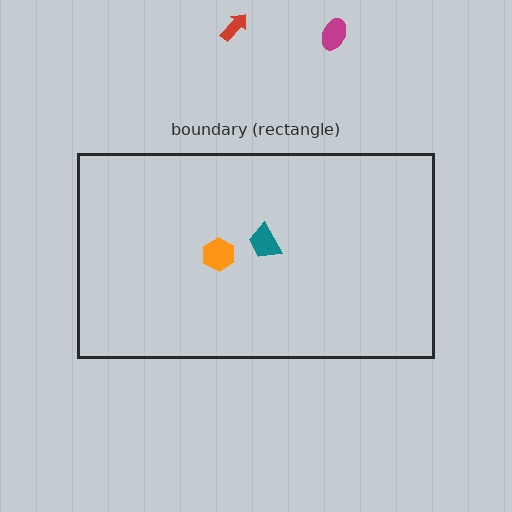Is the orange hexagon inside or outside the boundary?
Inside.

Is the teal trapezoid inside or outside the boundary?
Inside.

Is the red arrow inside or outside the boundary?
Outside.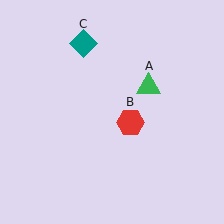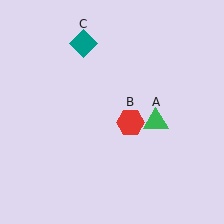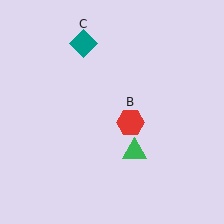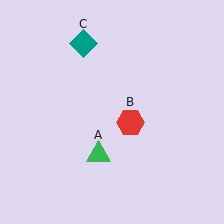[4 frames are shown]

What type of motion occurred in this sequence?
The green triangle (object A) rotated clockwise around the center of the scene.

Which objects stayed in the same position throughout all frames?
Red hexagon (object B) and teal diamond (object C) remained stationary.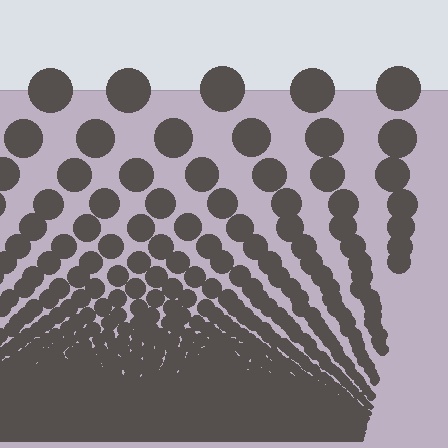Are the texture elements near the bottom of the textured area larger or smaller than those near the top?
Smaller. The gradient is inverted — elements near the bottom are smaller and denser.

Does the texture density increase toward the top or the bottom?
Density increases toward the bottom.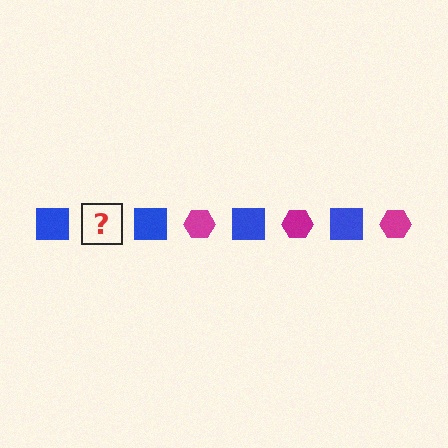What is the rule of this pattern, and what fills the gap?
The rule is that the pattern alternates between blue square and magenta hexagon. The gap should be filled with a magenta hexagon.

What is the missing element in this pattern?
The missing element is a magenta hexagon.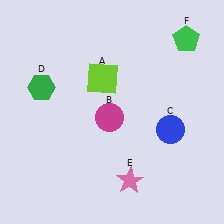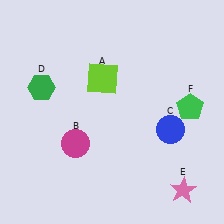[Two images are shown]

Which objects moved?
The objects that moved are: the magenta circle (B), the pink star (E), the green pentagon (F).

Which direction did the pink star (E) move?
The pink star (E) moved right.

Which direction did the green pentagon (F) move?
The green pentagon (F) moved down.